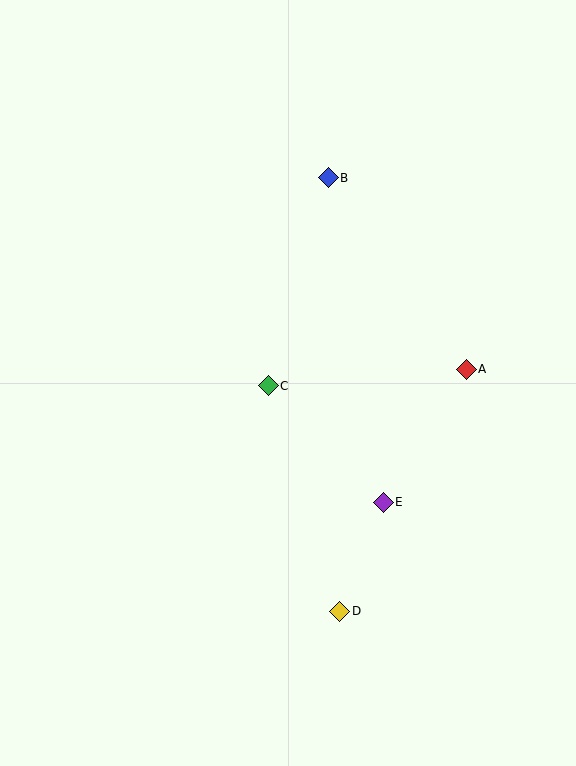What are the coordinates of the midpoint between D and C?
The midpoint between D and C is at (304, 499).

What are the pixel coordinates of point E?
Point E is at (383, 502).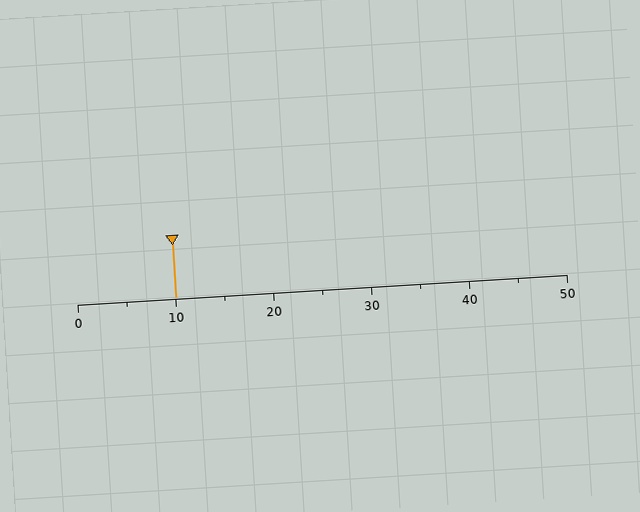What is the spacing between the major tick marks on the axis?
The major ticks are spaced 10 apart.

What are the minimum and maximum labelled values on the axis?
The axis runs from 0 to 50.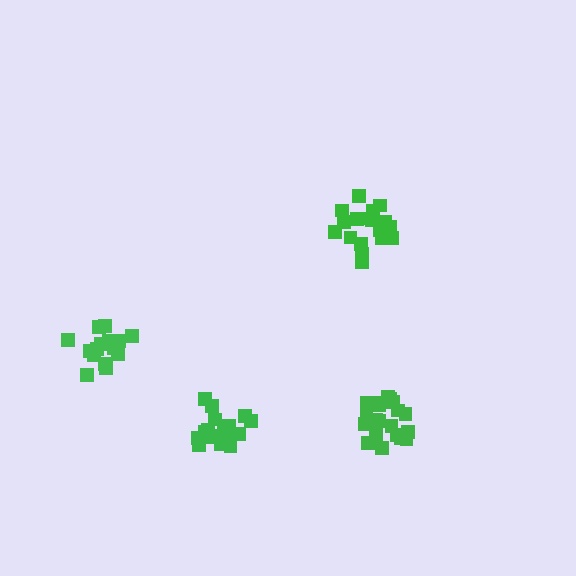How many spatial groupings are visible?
There are 4 spatial groupings.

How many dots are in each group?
Group 1: 17 dots, Group 2: 21 dots, Group 3: 16 dots, Group 4: 19 dots (73 total).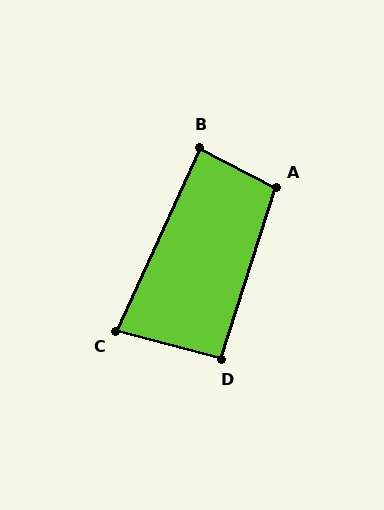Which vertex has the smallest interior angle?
C, at approximately 80 degrees.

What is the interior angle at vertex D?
Approximately 93 degrees (approximately right).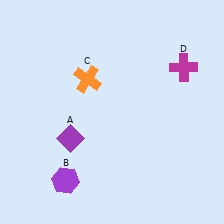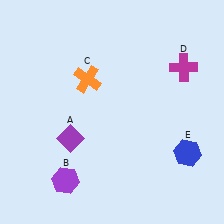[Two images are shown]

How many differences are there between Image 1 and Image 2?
There is 1 difference between the two images.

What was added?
A blue hexagon (E) was added in Image 2.